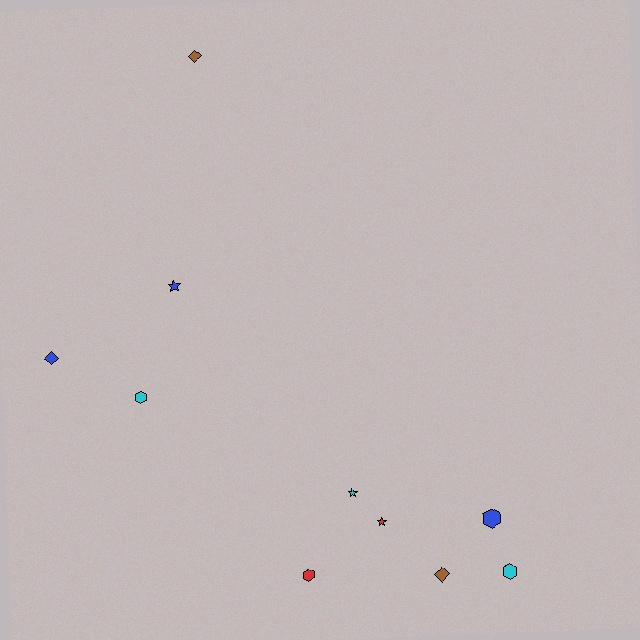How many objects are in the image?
There are 10 objects.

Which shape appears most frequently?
Hexagon, with 4 objects.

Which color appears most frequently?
Cyan, with 3 objects.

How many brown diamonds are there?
There are 2 brown diamonds.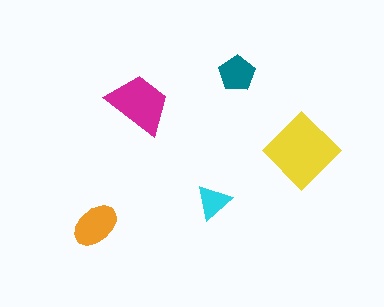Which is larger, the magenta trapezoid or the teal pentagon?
The magenta trapezoid.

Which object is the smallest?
The cyan triangle.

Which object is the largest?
The yellow diamond.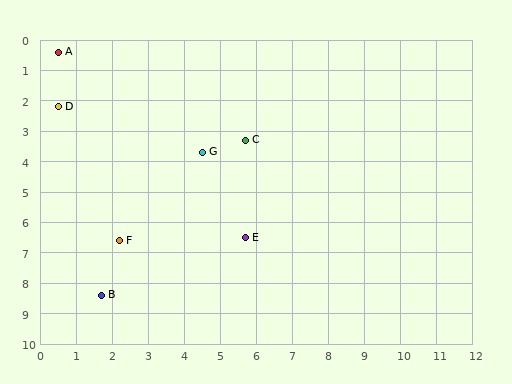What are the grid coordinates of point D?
Point D is at approximately (0.5, 2.2).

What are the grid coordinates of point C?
Point C is at approximately (5.7, 3.3).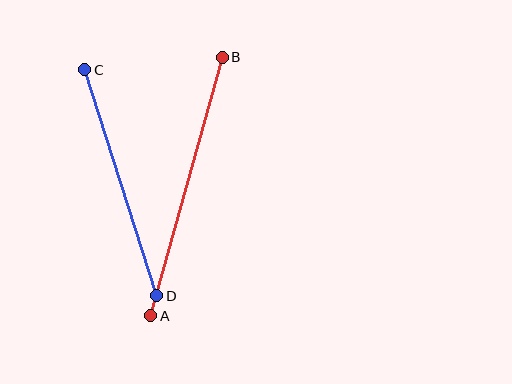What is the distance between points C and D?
The distance is approximately 237 pixels.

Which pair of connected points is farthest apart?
Points A and B are farthest apart.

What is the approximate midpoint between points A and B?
The midpoint is at approximately (187, 186) pixels.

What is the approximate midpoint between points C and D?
The midpoint is at approximately (121, 183) pixels.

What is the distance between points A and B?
The distance is approximately 269 pixels.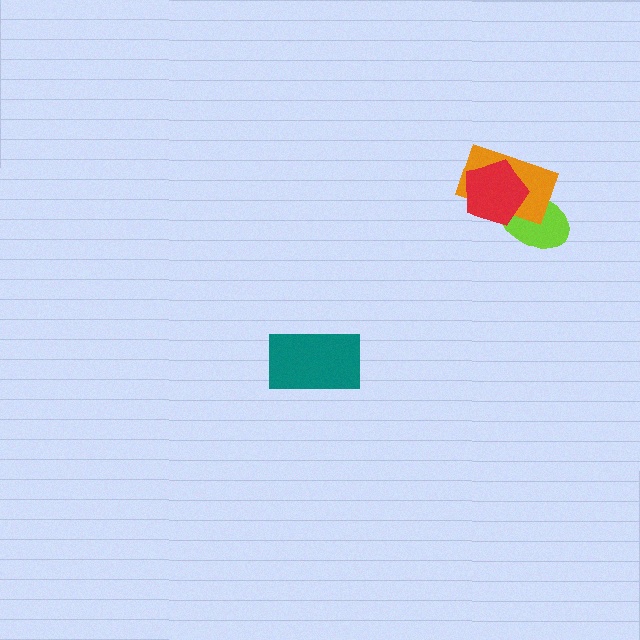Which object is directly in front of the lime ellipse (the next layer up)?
The orange rectangle is directly in front of the lime ellipse.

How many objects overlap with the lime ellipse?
2 objects overlap with the lime ellipse.